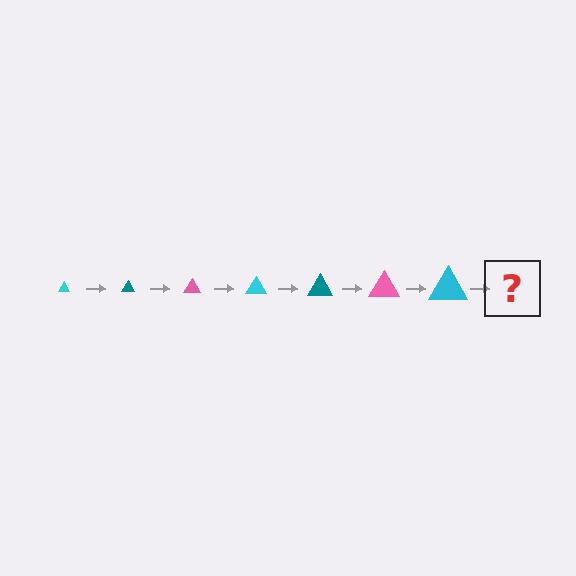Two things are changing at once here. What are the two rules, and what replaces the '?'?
The two rules are that the triangle grows larger each step and the color cycles through cyan, teal, and pink. The '?' should be a teal triangle, larger than the previous one.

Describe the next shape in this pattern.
It should be a teal triangle, larger than the previous one.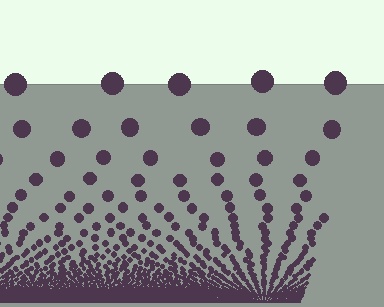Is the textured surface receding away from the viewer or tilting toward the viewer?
The surface appears to tilt toward the viewer. Texture elements get larger and sparser toward the top.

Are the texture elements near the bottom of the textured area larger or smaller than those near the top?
Smaller. The gradient is inverted — elements near the bottom are smaller and denser.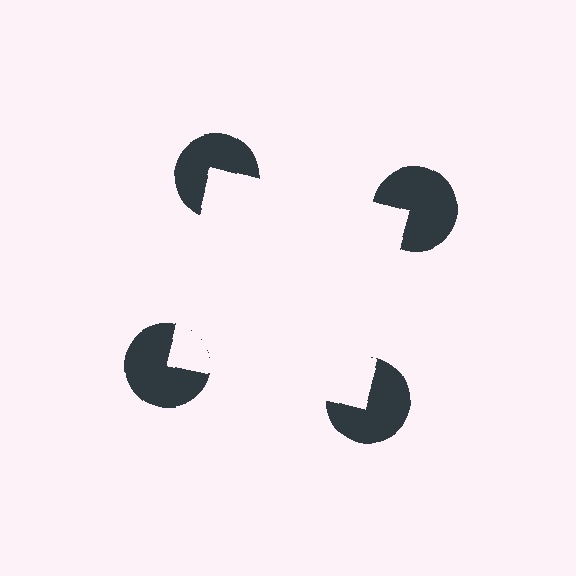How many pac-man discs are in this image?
There are 4 — one at each vertex of the illusory square.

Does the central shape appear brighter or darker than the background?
It typically appears slightly brighter than the background, even though no actual brightness change is drawn.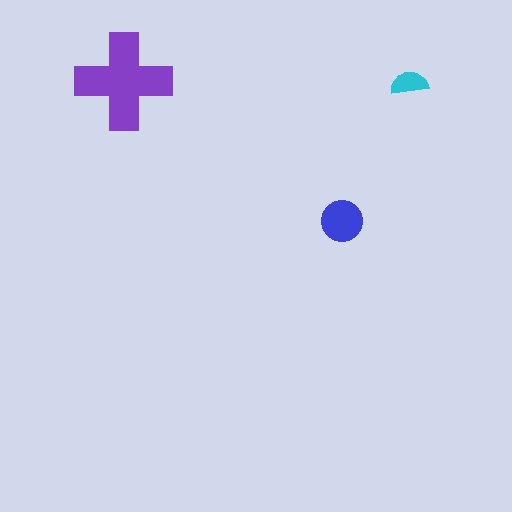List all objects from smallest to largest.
The cyan semicircle, the blue circle, the purple cross.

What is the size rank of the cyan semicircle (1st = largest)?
3rd.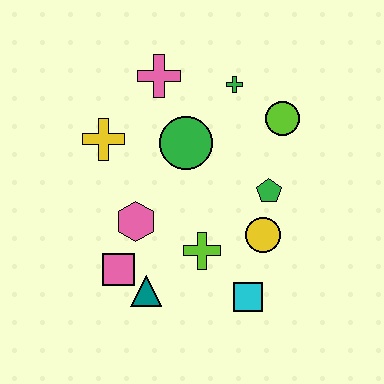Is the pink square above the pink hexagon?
No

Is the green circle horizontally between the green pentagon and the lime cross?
No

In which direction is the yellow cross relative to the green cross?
The yellow cross is to the left of the green cross.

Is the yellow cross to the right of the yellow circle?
No